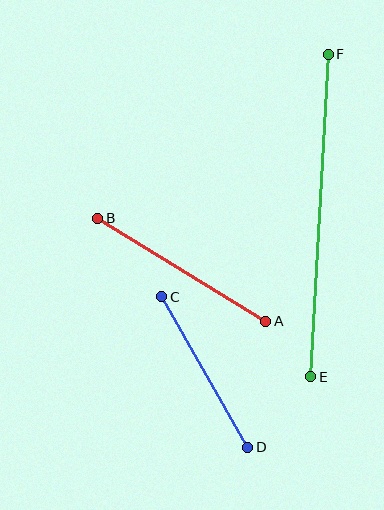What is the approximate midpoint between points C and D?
The midpoint is at approximately (205, 372) pixels.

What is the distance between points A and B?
The distance is approximately 197 pixels.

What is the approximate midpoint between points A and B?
The midpoint is at approximately (182, 270) pixels.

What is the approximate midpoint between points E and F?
The midpoint is at approximately (320, 215) pixels.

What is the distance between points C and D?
The distance is approximately 173 pixels.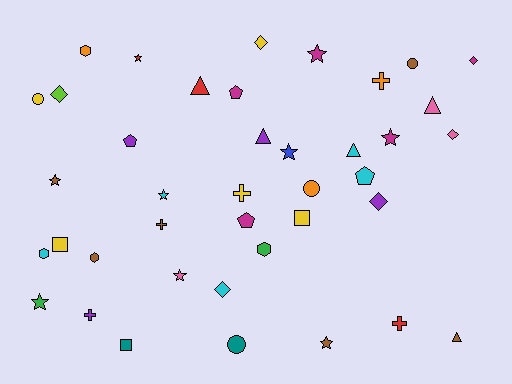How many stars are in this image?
There are 9 stars.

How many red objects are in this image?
There are 3 red objects.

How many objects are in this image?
There are 40 objects.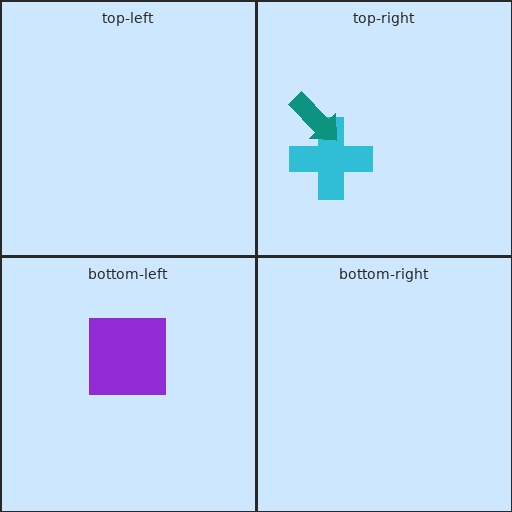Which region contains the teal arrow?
The top-right region.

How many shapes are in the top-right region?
2.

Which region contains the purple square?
The bottom-left region.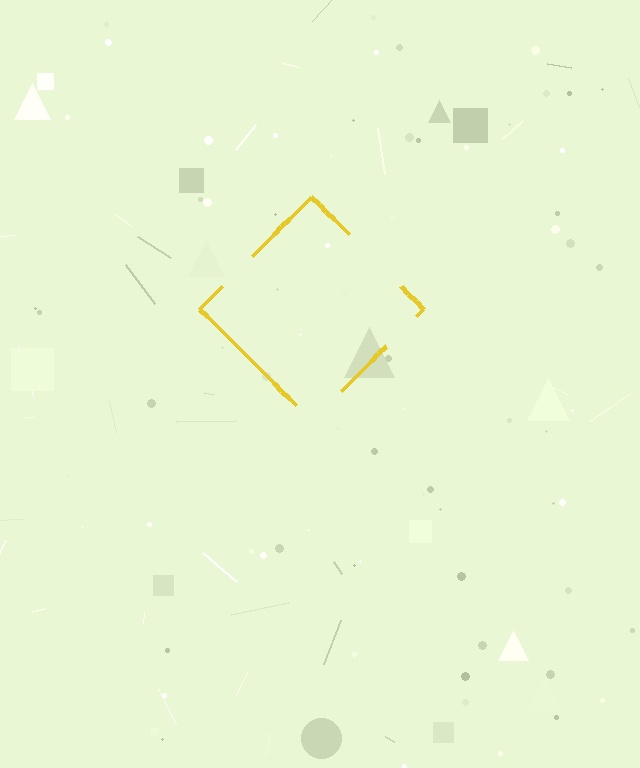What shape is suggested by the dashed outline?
The dashed outline suggests a diamond.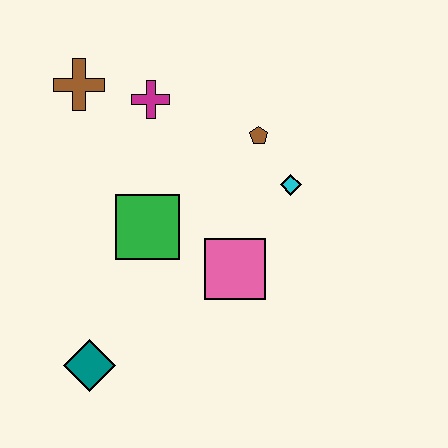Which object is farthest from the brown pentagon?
The teal diamond is farthest from the brown pentagon.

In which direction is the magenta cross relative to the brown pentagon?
The magenta cross is to the left of the brown pentagon.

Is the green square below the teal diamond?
No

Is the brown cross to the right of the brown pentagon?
No